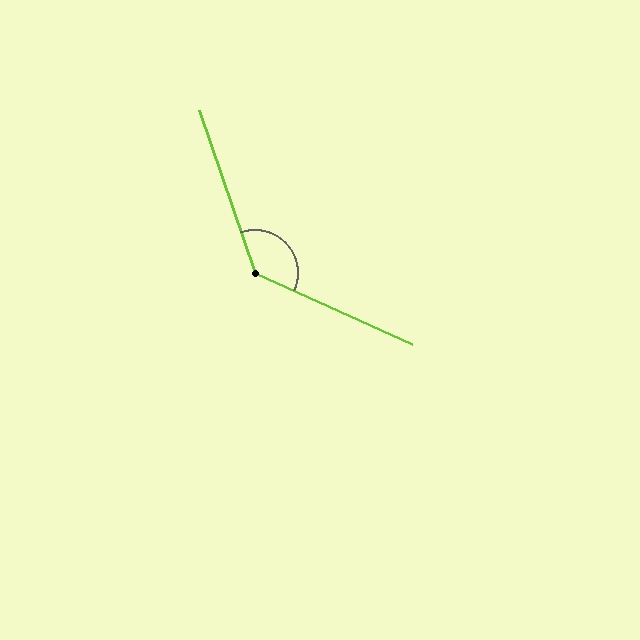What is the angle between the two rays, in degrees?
Approximately 133 degrees.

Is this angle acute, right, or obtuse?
It is obtuse.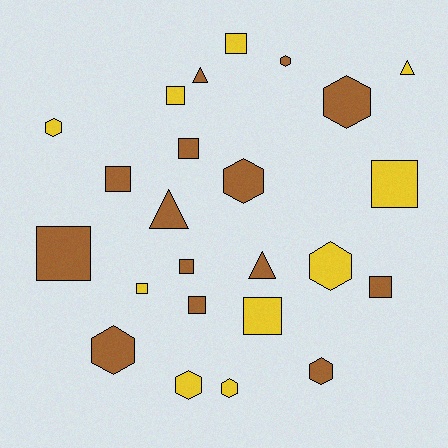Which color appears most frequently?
Brown, with 14 objects.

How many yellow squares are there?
There are 5 yellow squares.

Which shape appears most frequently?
Square, with 11 objects.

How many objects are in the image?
There are 24 objects.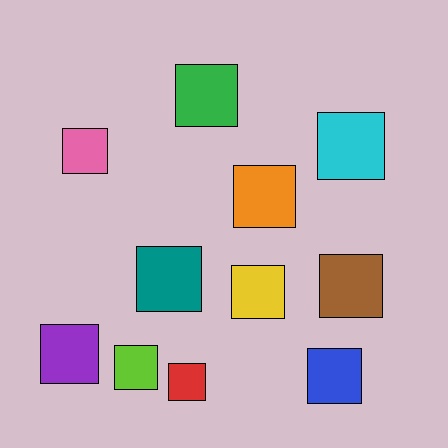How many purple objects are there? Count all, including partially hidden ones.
There is 1 purple object.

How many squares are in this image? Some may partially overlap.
There are 11 squares.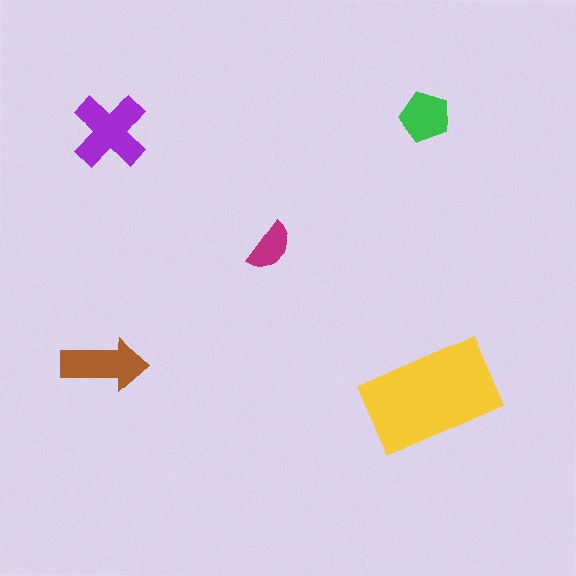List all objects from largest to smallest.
The yellow rectangle, the purple cross, the brown arrow, the green pentagon, the magenta semicircle.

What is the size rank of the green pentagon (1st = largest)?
4th.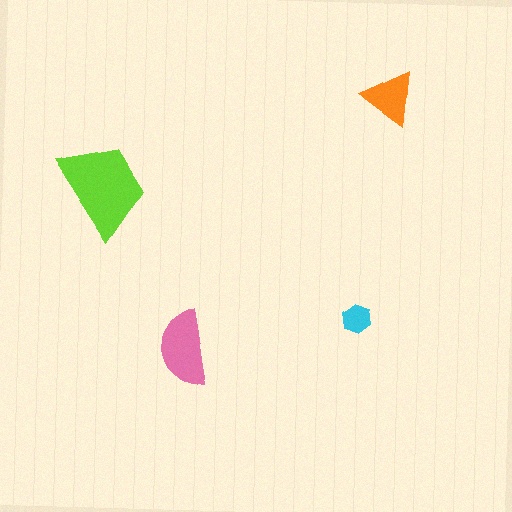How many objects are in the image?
There are 4 objects in the image.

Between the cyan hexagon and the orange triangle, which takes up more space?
The orange triangle.